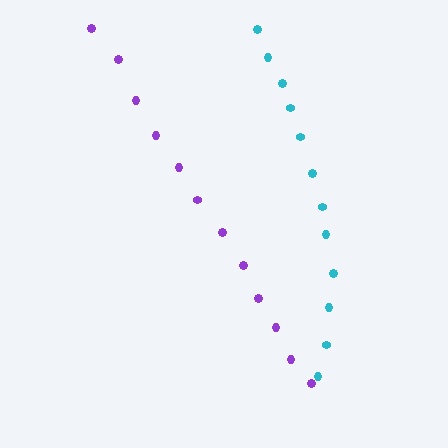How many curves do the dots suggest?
There are 2 distinct paths.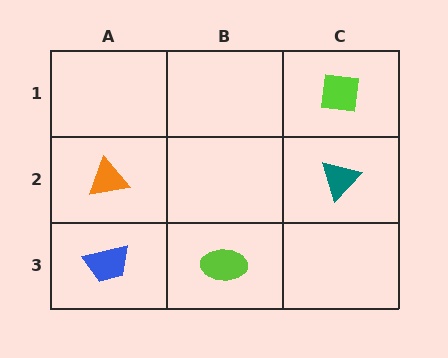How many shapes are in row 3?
2 shapes.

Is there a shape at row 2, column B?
No, that cell is empty.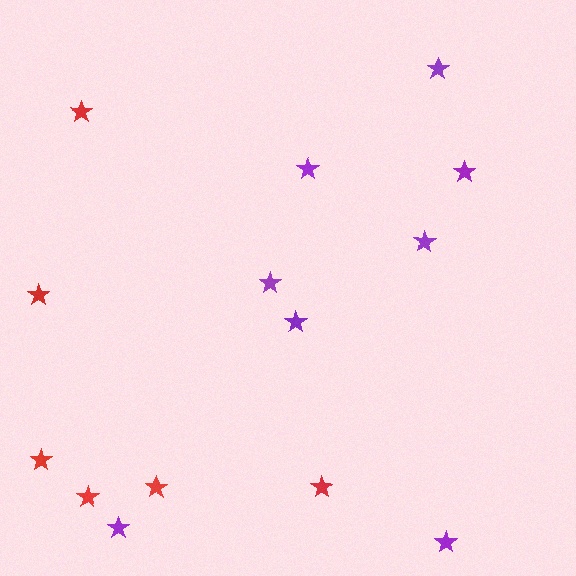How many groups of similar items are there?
There are 2 groups: one group of red stars (6) and one group of purple stars (8).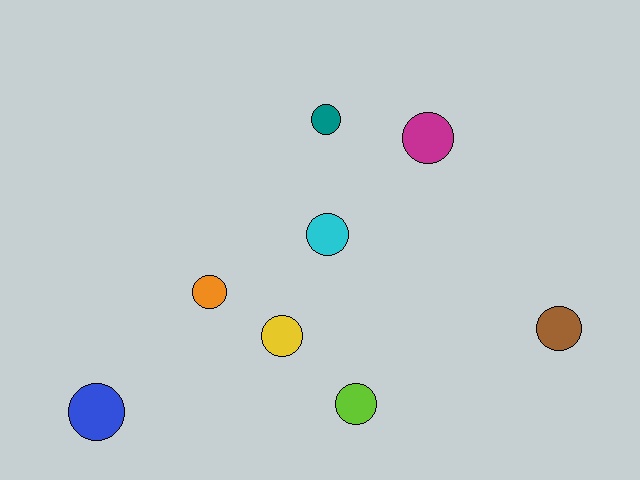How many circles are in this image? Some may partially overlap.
There are 8 circles.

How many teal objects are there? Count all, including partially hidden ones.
There is 1 teal object.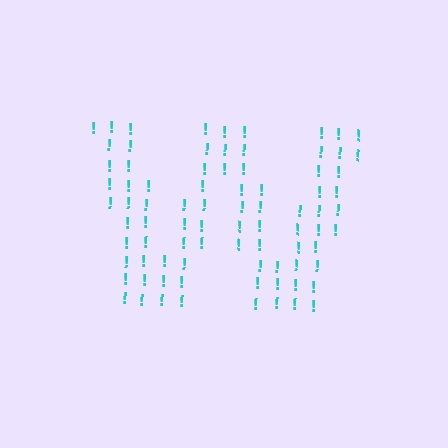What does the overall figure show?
The overall figure shows the letter W.